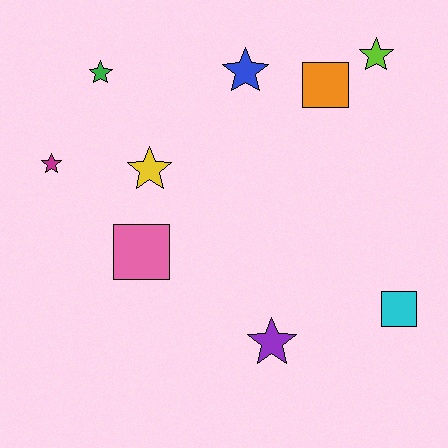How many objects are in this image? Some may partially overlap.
There are 9 objects.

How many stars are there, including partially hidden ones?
There are 6 stars.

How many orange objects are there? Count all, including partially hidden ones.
There is 1 orange object.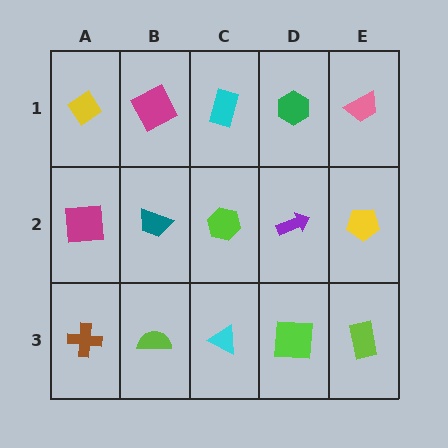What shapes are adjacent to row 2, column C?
A cyan rectangle (row 1, column C), a cyan triangle (row 3, column C), a teal trapezoid (row 2, column B), a purple arrow (row 2, column D).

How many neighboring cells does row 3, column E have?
2.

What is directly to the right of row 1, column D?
A pink trapezoid.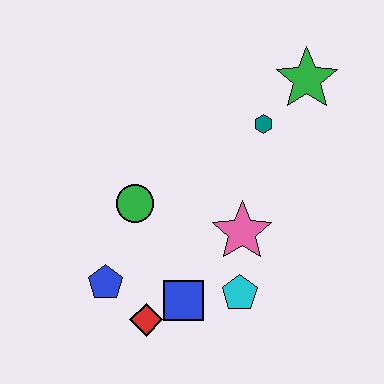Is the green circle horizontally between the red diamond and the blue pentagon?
Yes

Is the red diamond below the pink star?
Yes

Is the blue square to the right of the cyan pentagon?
No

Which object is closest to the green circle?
The blue pentagon is closest to the green circle.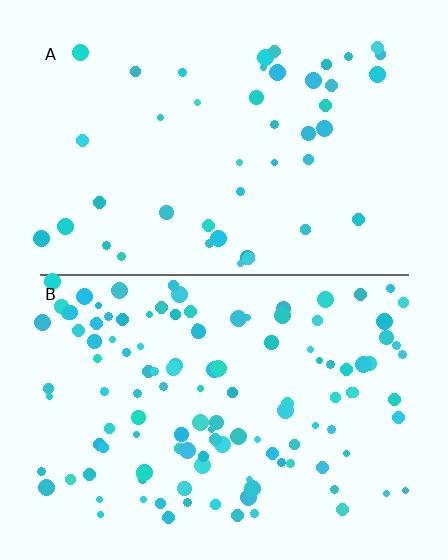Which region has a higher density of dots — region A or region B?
B (the bottom).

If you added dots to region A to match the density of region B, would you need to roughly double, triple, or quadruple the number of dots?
Approximately triple.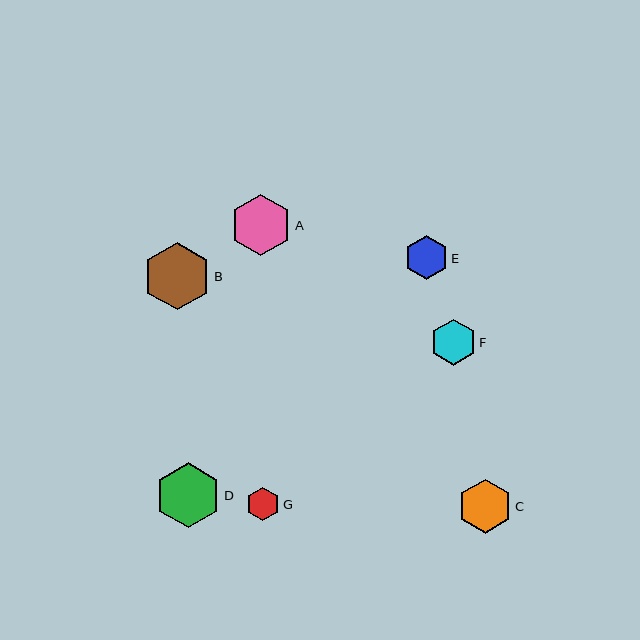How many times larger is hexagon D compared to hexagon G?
Hexagon D is approximately 1.9 times the size of hexagon G.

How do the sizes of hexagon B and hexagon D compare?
Hexagon B and hexagon D are approximately the same size.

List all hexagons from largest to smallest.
From largest to smallest: B, D, A, C, F, E, G.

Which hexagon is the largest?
Hexagon B is the largest with a size of approximately 67 pixels.